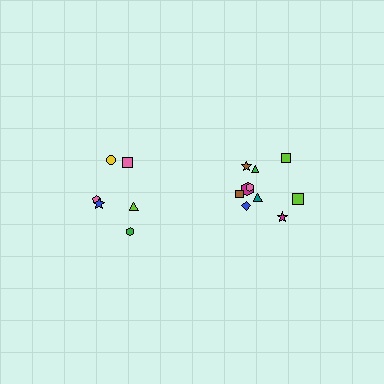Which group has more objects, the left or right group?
The right group.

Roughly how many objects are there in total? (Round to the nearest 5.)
Roughly 15 objects in total.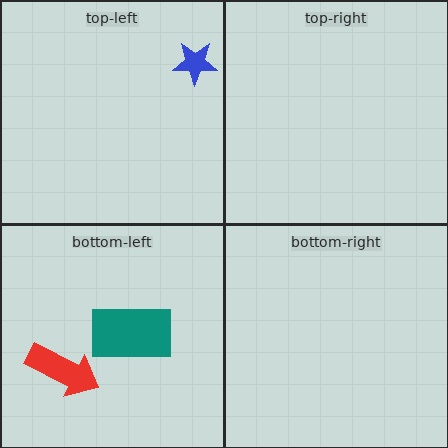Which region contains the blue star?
The top-left region.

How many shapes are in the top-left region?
1.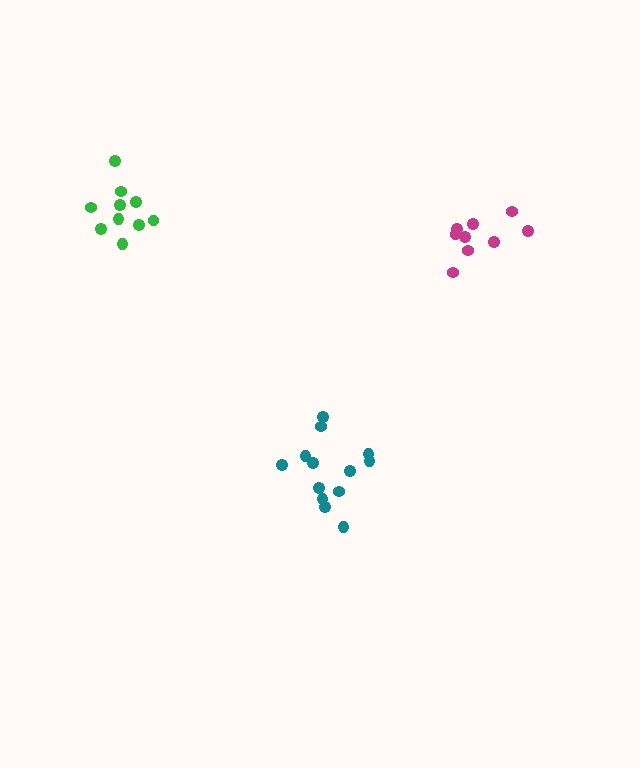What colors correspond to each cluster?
The clusters are colored: teal, magenta, green.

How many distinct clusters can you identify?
There are 3 distinct clusters.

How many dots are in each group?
Group 1: 13 dots, Group 2: 9 dots, Group 3: 10 dots (32 total).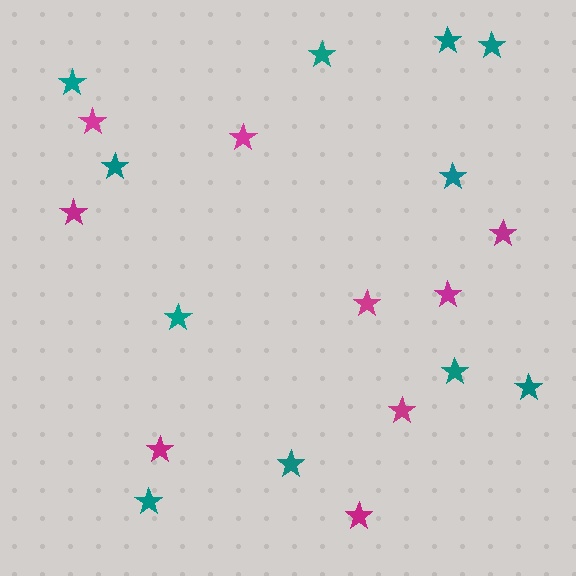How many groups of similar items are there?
There are 2 groups: one group of magenta stars (9) and one group of teal stars (11).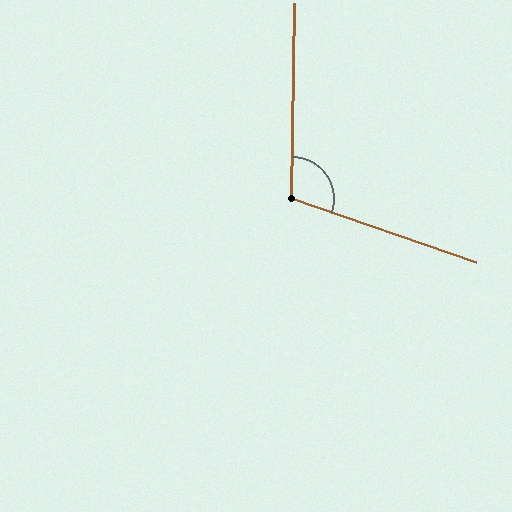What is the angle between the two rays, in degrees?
Approximately 108 degrees.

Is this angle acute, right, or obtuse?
It is obtuse.